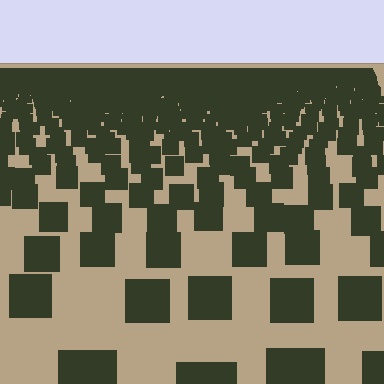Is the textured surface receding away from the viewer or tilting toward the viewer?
The surface is receding away from the viewer. Texture elements get smaller and denser toward the top.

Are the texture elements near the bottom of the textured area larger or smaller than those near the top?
Larger. Near the bottom, elements are closer to the viewer and appear at a bigger on-screen size.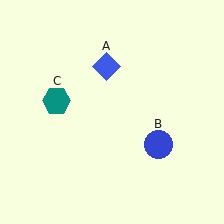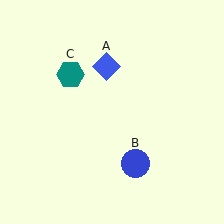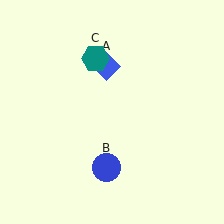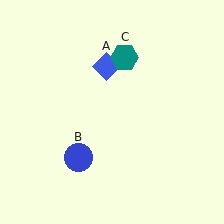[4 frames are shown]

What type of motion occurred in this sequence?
The blue circle (object B), teal hexagon (object C) rotated clockwise around the center of the scene.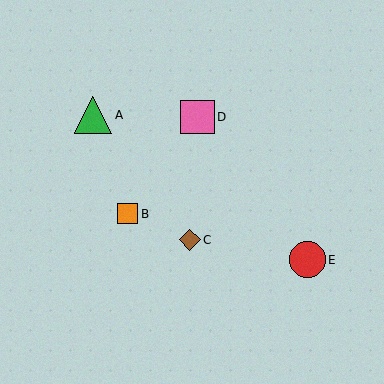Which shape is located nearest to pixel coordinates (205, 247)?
The brown diamond (labeled C) at (190, 240) is nearest to that location.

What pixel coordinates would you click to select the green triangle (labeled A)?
Click at (93, 115) to select the green triangle A.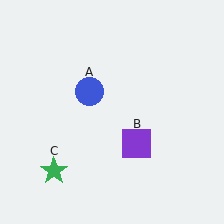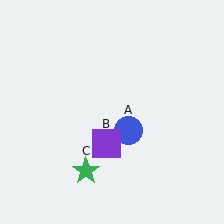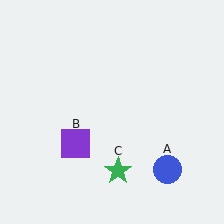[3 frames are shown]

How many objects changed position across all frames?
3 objects changed position: blue circle (object A), purple square (object B), green star (object C).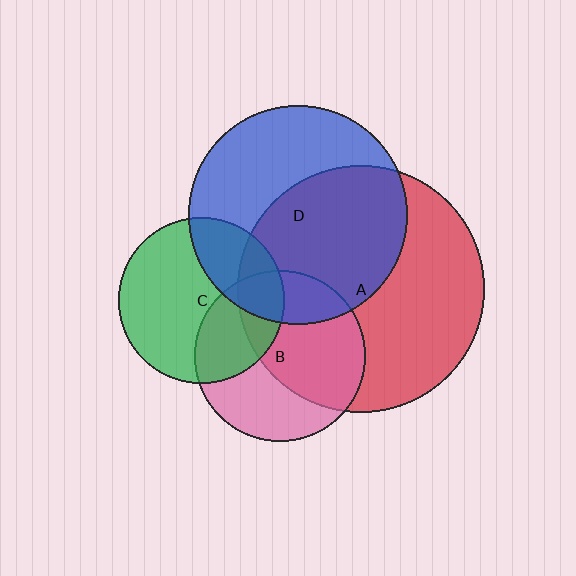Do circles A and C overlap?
Yes.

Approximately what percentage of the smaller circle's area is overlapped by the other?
Approximately 20%.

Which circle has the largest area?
Circle A (red).